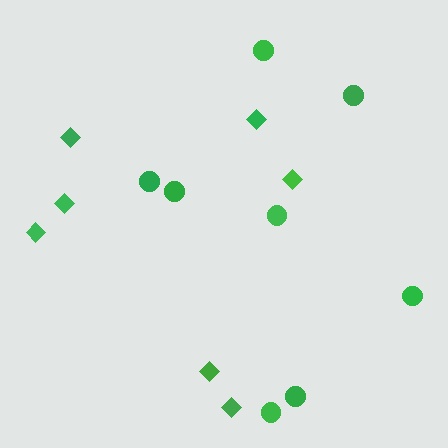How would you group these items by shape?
There are 2 groups: one group of circles (8) and one group of diamonds (7).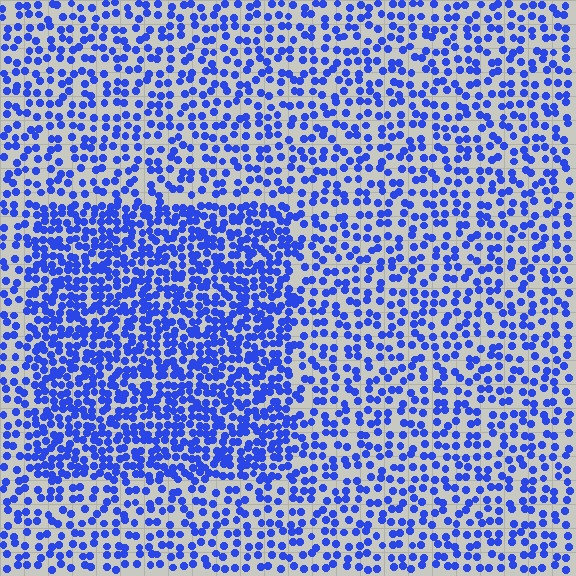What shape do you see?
I see a rectangle.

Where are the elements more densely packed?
The elements are more densely packed inside the rectangle boundary.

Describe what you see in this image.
The image contains small blue elements arranged at two different densities. A rectangle-shaped region is visible where the elements are more densely packed than the surrounding area.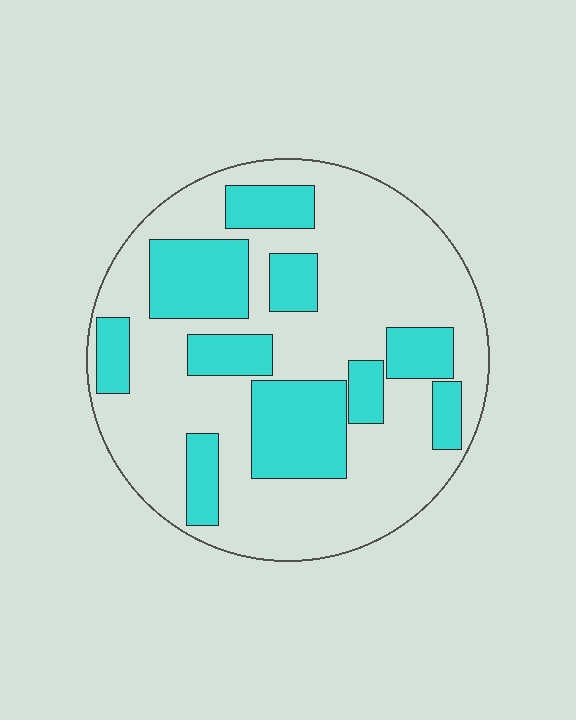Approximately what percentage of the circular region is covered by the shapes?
Approximately 30%.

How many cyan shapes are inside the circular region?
10.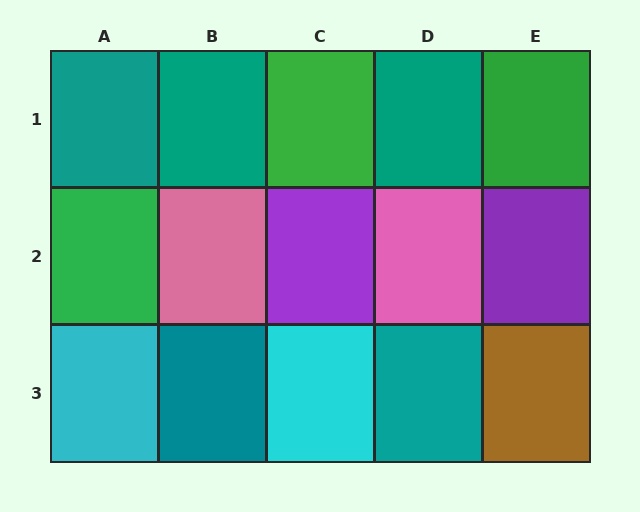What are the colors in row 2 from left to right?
Green, pink, purple, pink, purple.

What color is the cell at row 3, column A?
Cyan.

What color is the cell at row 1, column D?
Teal.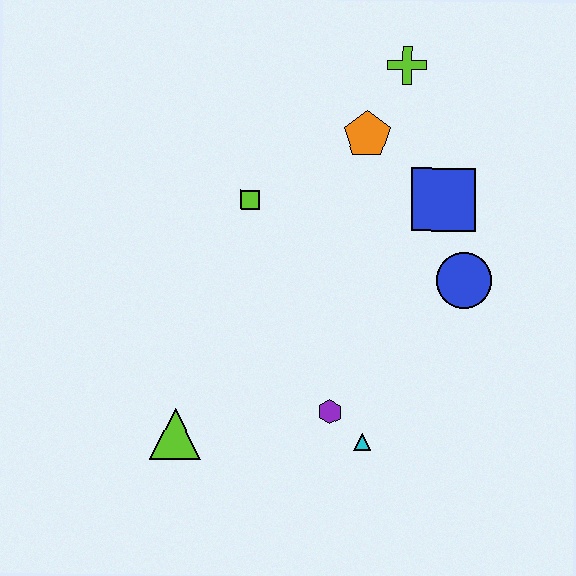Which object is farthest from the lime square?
The cyan triangle is farthest from the lime square.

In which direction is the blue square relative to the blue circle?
The blue square is above the blue circle.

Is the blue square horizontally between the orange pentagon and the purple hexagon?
No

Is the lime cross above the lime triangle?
Yes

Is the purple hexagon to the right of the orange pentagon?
No